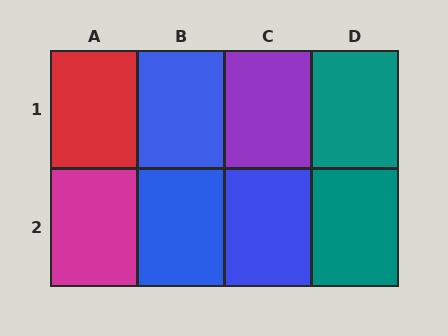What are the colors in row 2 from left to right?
Magenta, blue, blue, teal.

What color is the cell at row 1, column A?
Red.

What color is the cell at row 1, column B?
Blue.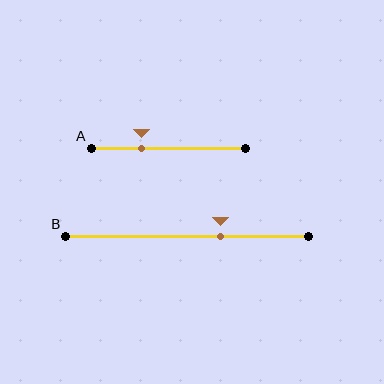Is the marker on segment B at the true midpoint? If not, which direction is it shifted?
No, the marker on segment B is shifted to the right by about 14% of the segment length.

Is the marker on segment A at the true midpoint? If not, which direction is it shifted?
No, the marker on segment A is shifted to the left by about 18% of the segment length.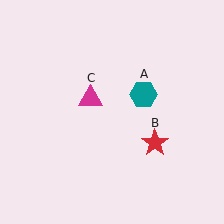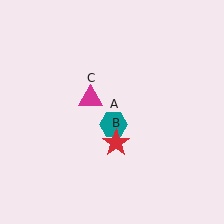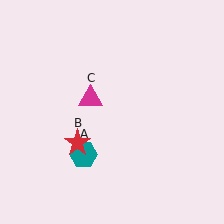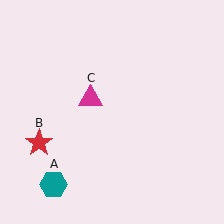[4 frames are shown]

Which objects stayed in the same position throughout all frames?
Magenta triangle (object C) remained stationary.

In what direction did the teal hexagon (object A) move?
The teal hexagon (object A) moved down and to the left.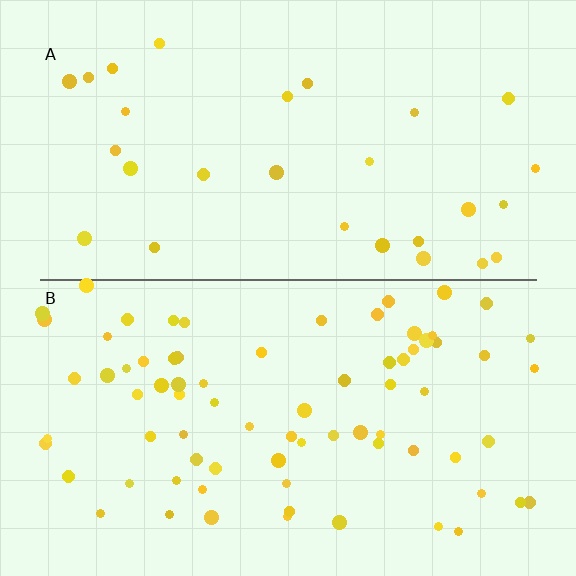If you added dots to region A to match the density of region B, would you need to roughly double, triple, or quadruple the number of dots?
Approximately triple.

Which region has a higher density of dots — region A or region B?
B (the bottom).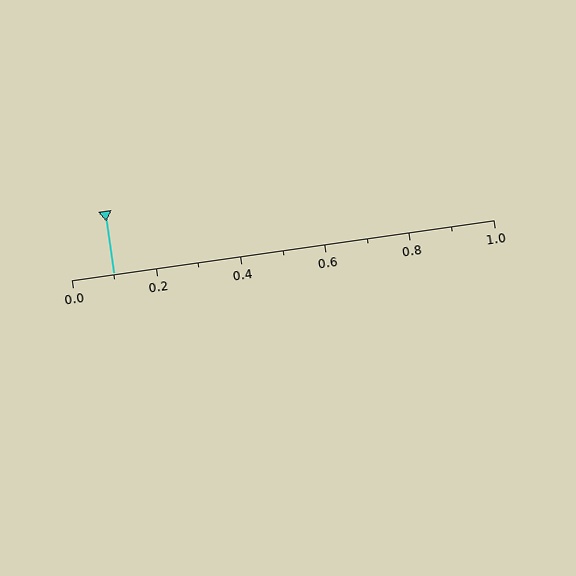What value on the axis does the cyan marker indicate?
The marker indicates approximately 0.1.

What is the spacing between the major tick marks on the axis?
The major ticks are spaced 0.2 apart.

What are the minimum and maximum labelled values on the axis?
The axis runs from 0.0 to 1.0.